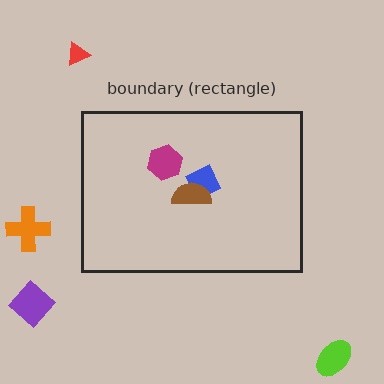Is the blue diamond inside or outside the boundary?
Inside.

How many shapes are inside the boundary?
3 inside, 4 outside.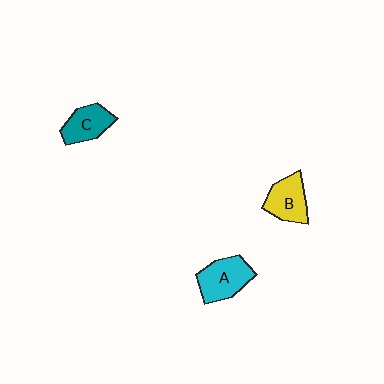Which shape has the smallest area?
Shape C (teal).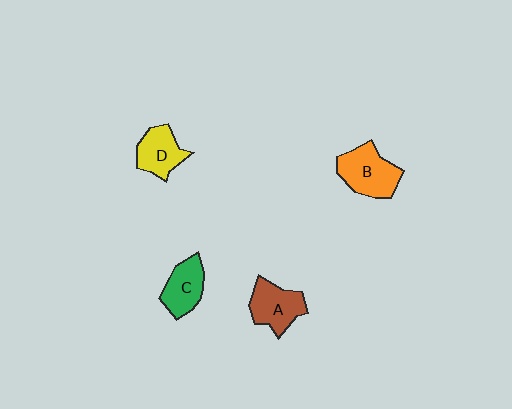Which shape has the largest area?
Shape B (orange).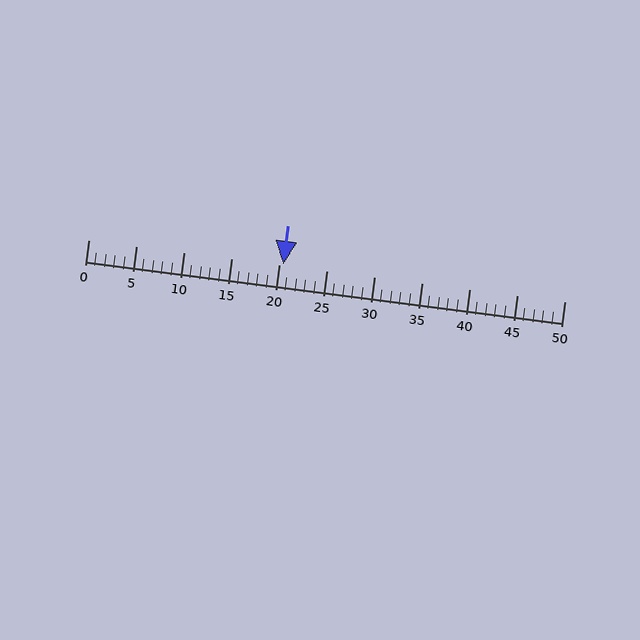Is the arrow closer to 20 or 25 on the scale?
The arrow is closer to 20.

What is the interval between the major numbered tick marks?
The major tick marks are spaced 5 units apart.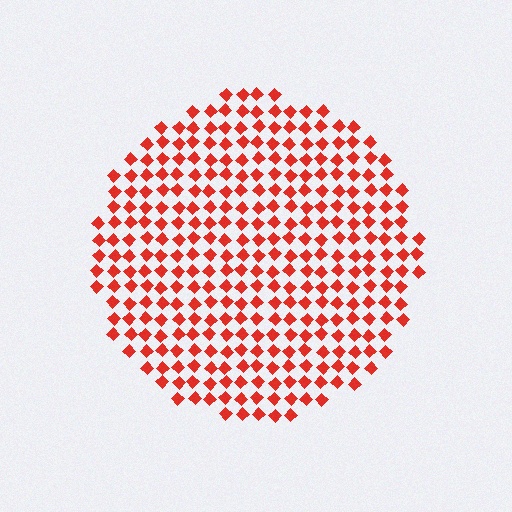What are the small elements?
The small elements are diamonds.